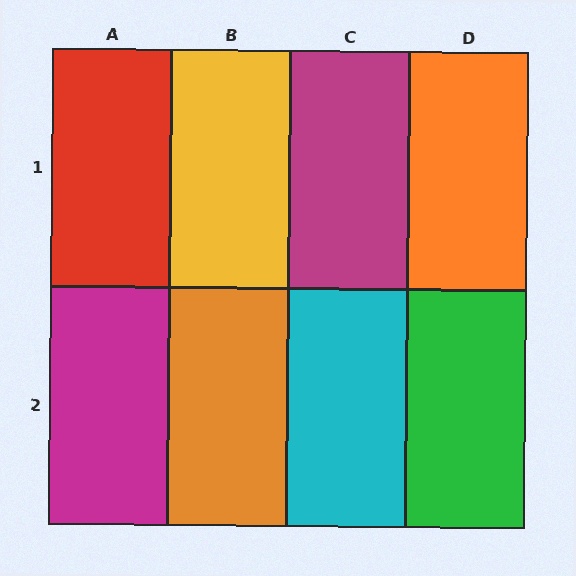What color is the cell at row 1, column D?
Orange.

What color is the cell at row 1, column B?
Yellow.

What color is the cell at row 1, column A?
Red.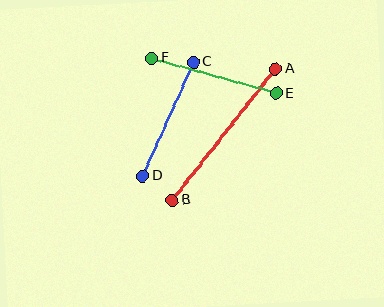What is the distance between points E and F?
The distance is approximately 130 pixels.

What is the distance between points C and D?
The distance is approximately 124 pixels.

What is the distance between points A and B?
The distance is approximately 168 pixels.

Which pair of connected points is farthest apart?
Points A and B are farthest apart.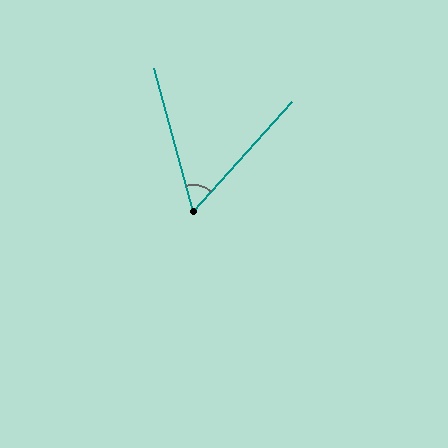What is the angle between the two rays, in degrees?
Approximately 57 degrees.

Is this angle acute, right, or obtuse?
It is acute.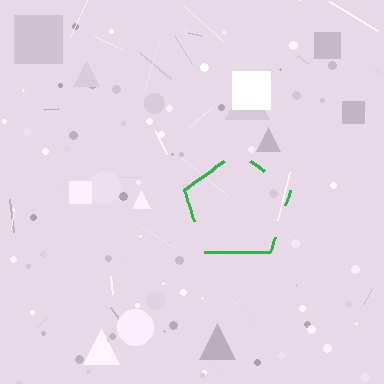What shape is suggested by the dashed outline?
The dashed outline suggests a pentagon.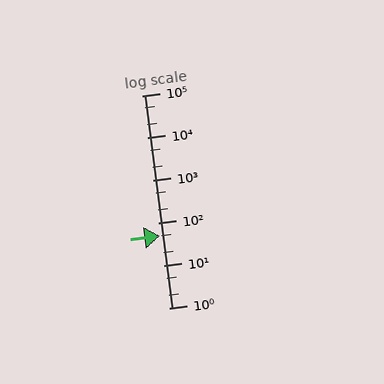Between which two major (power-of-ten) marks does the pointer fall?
The pointer is between 10 and 100.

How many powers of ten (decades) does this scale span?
The scale spans 5 decades, from 1 to 100000.